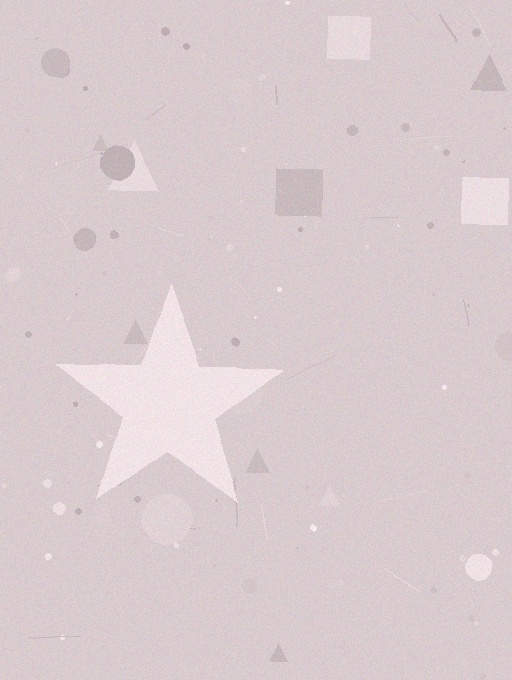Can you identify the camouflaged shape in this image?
The camouflaged shape is a star.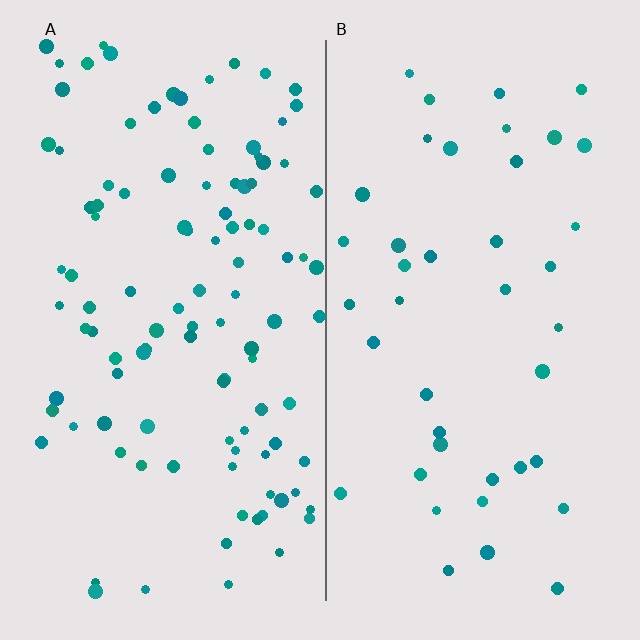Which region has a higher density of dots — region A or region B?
A (the left).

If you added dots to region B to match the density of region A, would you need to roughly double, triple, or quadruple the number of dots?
Approximately triple.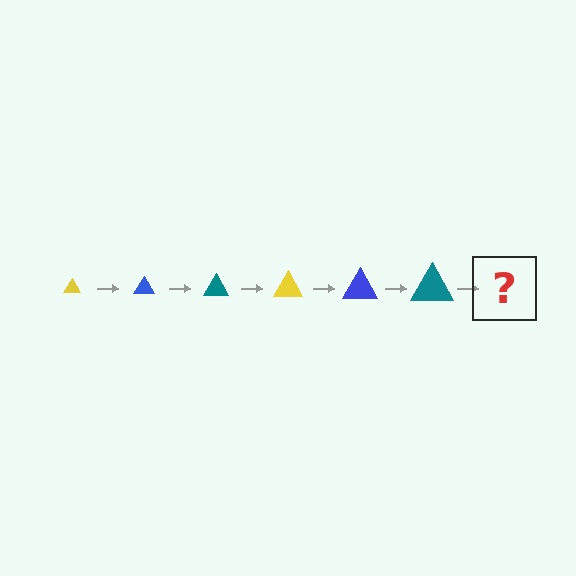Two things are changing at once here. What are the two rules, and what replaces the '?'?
The two rules are that the triangle grows larger each step and the color cycles through yellow, blue, and teal. The '?' should be a yellow triangle, larger than the previous one.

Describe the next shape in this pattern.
It should be a yellow triangle, larger than the previous one.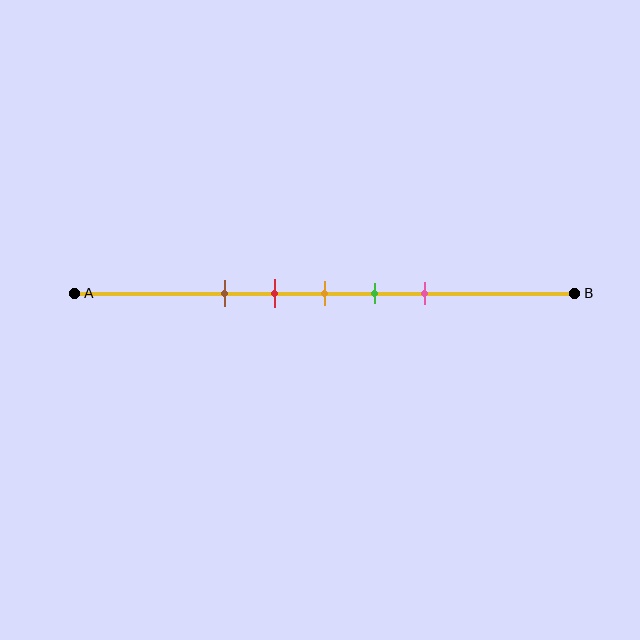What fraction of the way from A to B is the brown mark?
The brown mark is approximately 30% (0.3) of the way from A to B.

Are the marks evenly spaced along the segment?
Yes, the marks are approximately evenly spaced.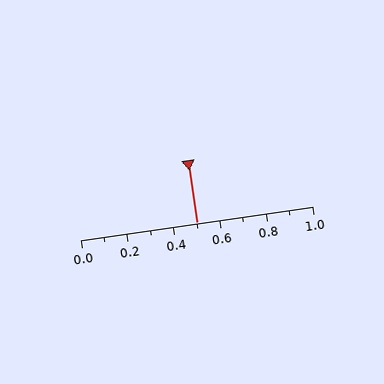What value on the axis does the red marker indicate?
The marker indicates approximately 0.5.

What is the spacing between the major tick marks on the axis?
The major ticks are spaced 0.2 apart.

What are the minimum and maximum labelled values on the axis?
The axis runs from 0.0 to 1.0.